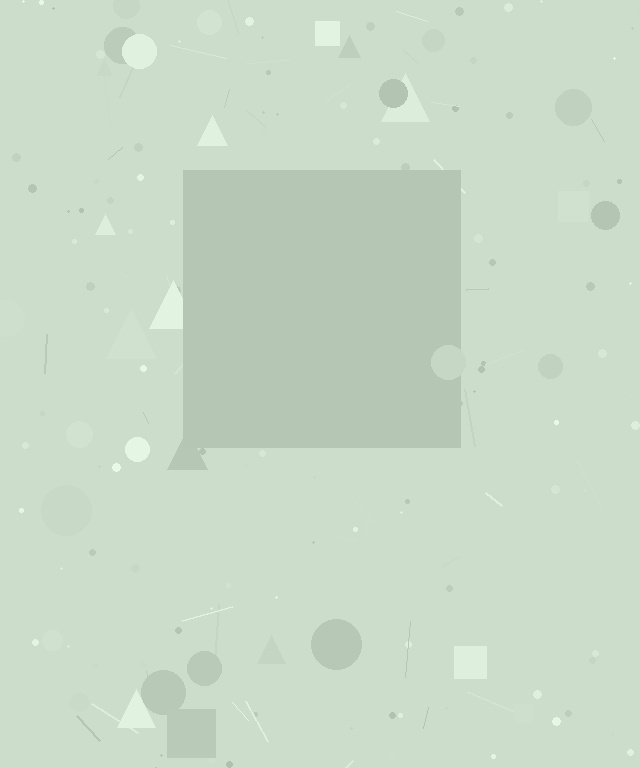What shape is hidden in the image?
A square is hidden in the image.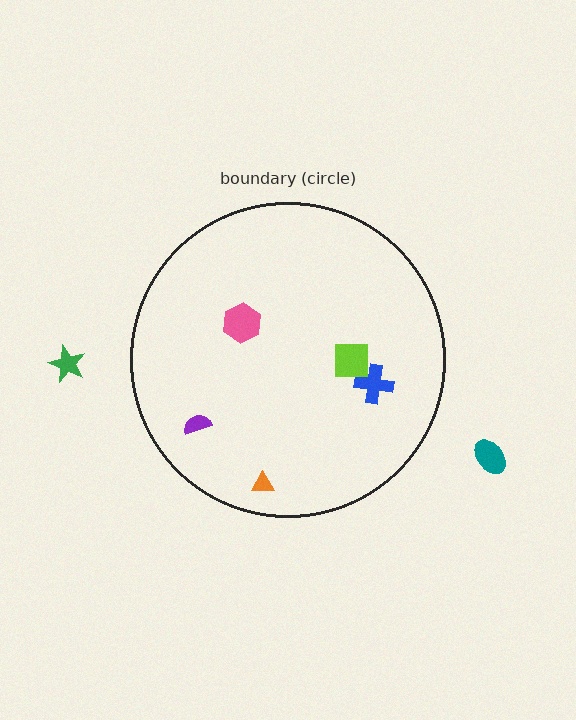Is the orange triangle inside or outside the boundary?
Inside.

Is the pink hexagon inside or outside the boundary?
Inside.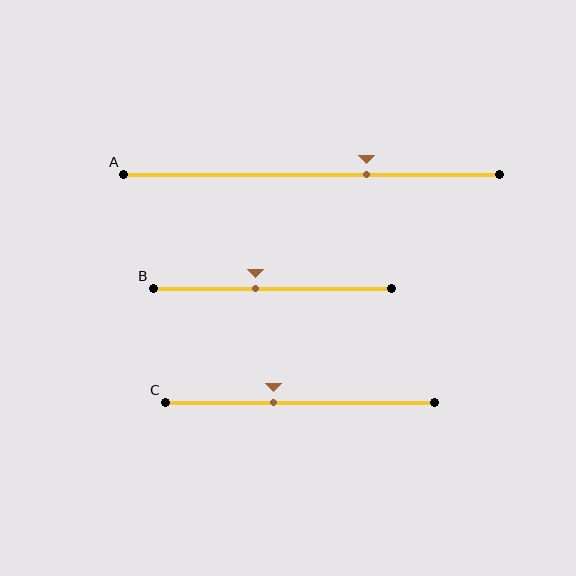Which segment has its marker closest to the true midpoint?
Segment B has its marker closest to the true midpoint.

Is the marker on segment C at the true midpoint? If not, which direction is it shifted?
No, the marker on segment C is shifted to the left by about 10% of the segment length.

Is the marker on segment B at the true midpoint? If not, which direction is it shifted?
No, the marker on segment B is shifted to the left by about 7% of the segment length.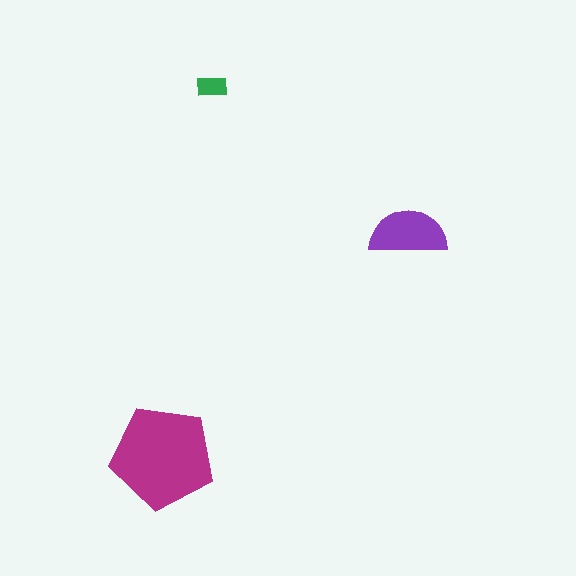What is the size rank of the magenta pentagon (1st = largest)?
1st.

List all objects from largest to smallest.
The magenta pentagon, the purple semicircle, the green rectangle.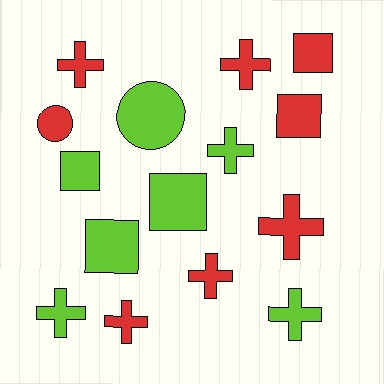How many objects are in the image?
There are 15 objects.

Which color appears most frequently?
Red, with 8 objects.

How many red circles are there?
There is 1 red circle.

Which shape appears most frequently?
Cross, with 8 objects.